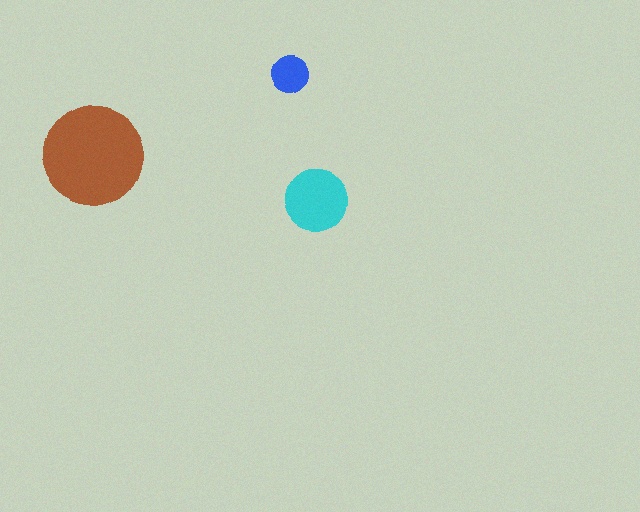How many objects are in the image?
There are 3 objects in the image.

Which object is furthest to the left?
The brown circle is leftmost.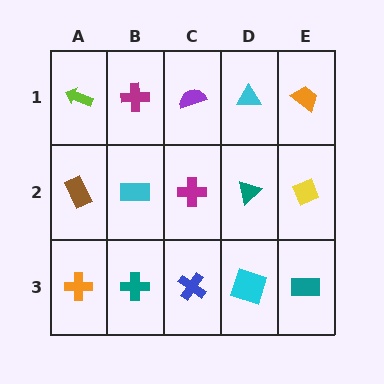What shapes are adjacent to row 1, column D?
A teal triangle (row 2, column D), a purple semicircle (row 1, column C), an orange trapezoid (row 1, column E).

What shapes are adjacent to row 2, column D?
A cyan triangle (row 1, column D), a cyan square (row 3, column D), a magenta cross (row 2, column C), a yellow diamond (row 2, column E).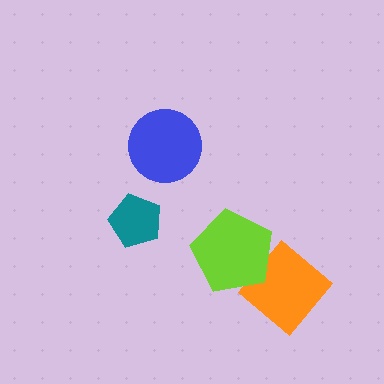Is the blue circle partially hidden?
No, no other shape covers it.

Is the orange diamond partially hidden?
Yes, it is partially covered by another shape.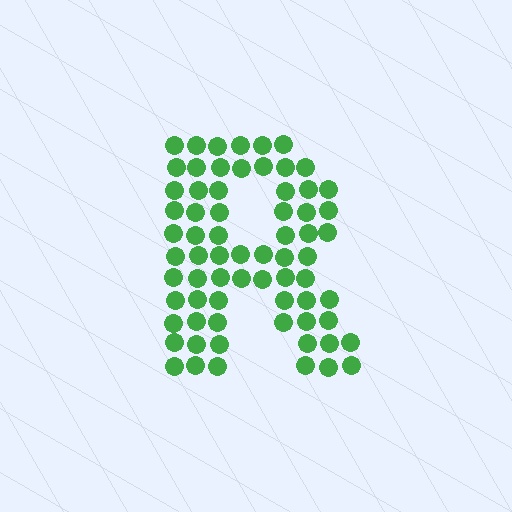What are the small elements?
The small elements are circles.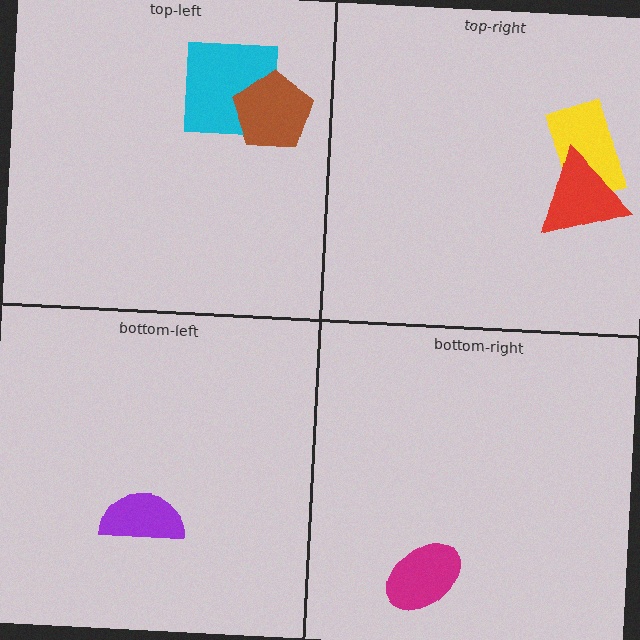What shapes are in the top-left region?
The cyan square, the brown pentagon.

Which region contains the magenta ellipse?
The bottom-right region.